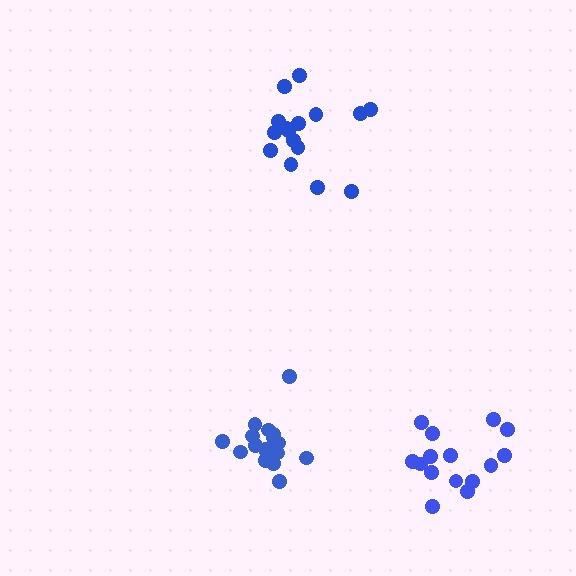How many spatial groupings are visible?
There are 3 spatial groupings.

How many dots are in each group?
Group 1: 16 dots, Group 2: 15 dots, Group 3: 16 dots (47 total).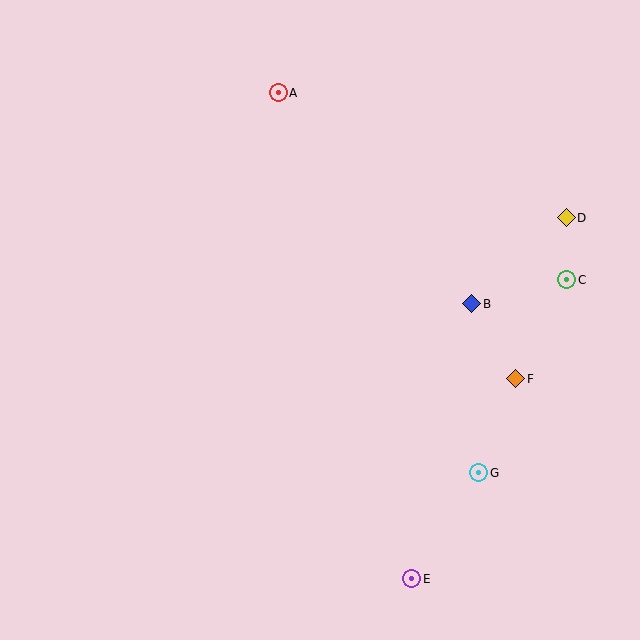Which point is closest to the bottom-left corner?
Point E is closest to the bottom-left corner.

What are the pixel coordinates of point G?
Point G is at (479, 473).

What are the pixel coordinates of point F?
Point F is at (516, 379).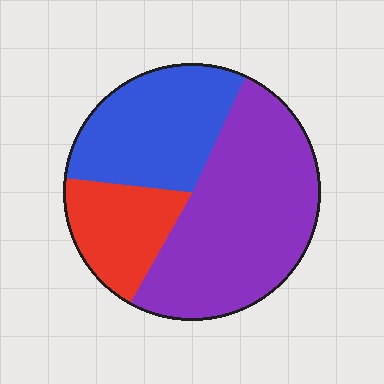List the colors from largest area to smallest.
From largest to smallest: purple, blue, red.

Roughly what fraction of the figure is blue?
Blue covers around 30% of the figure.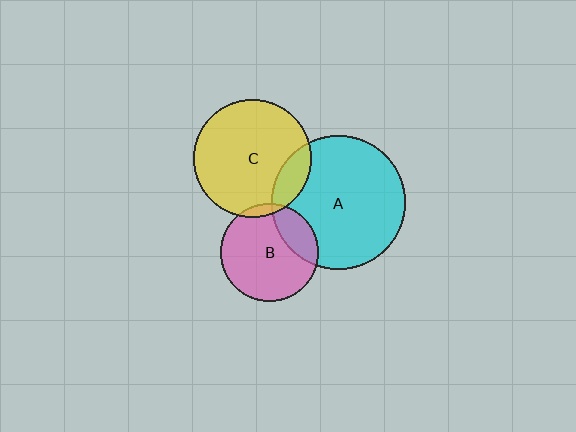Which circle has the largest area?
Circle A (cyan).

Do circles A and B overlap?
Yes.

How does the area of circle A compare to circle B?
Approximately 1.9 times.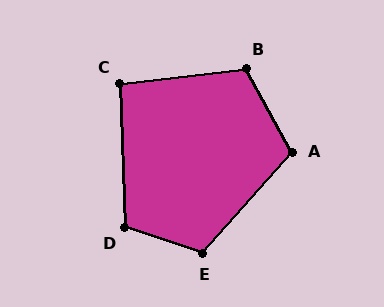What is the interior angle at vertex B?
Approximately 112 degrees (obtuse).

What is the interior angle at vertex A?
Approximately 109 degrees (obtuse).